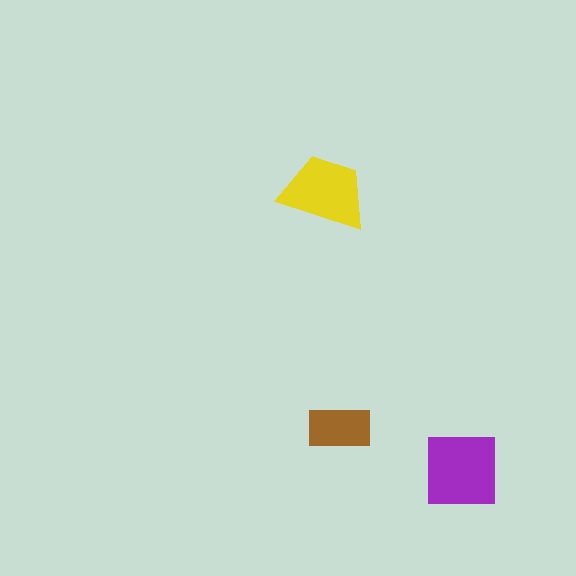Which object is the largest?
The purple square.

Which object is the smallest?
The brown rectangle.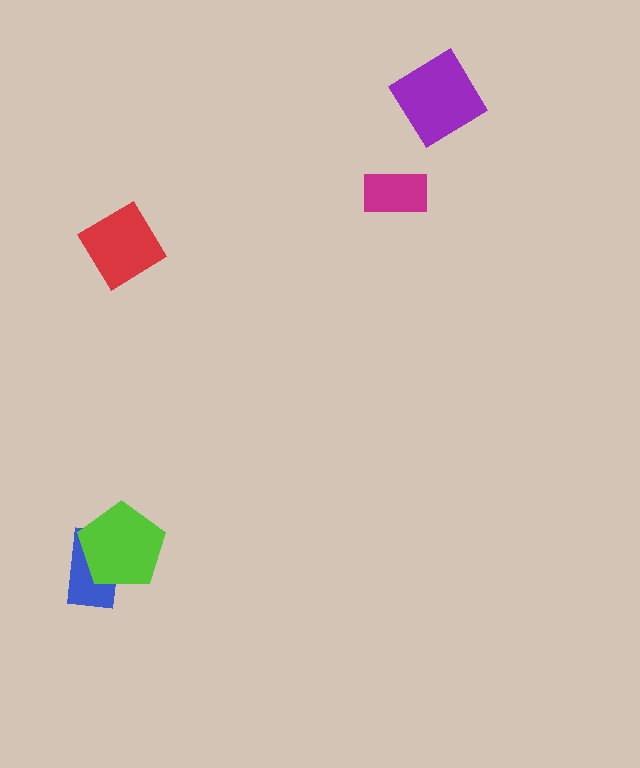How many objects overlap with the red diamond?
0 objects overlap with the red diamond.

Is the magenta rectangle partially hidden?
No, no other shape covers it.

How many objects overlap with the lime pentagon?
1 object overlaps with the lime pentagon.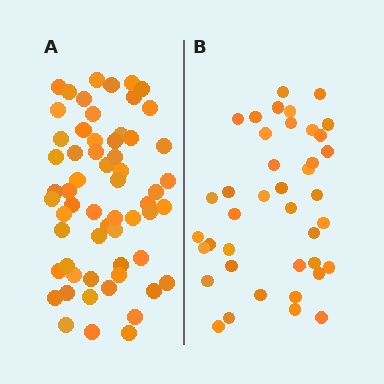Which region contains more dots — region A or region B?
Region A (the left region) has more dots.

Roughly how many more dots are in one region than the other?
Region A has approximately 20 more dots than region B.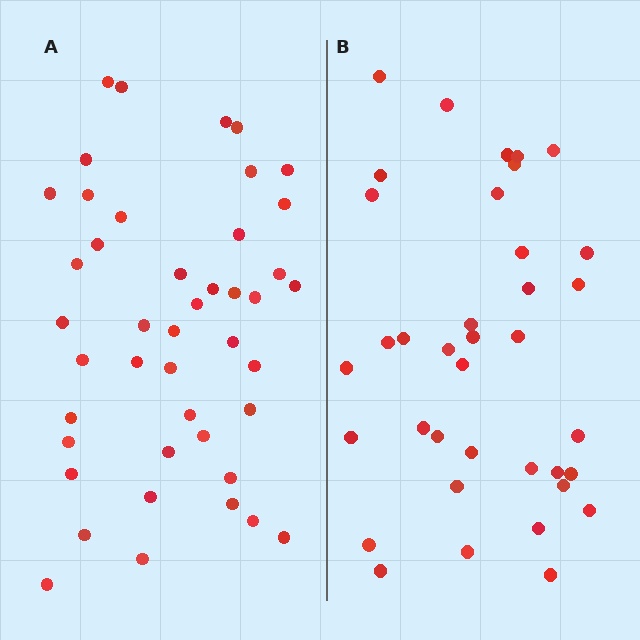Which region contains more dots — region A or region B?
Region A (the left region) has more dots.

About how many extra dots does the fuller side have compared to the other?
Region A has roughly 8 or so more dots than region B.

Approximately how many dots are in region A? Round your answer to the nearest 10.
About 40 dots. (The exact count is 44, which rounds to 40.)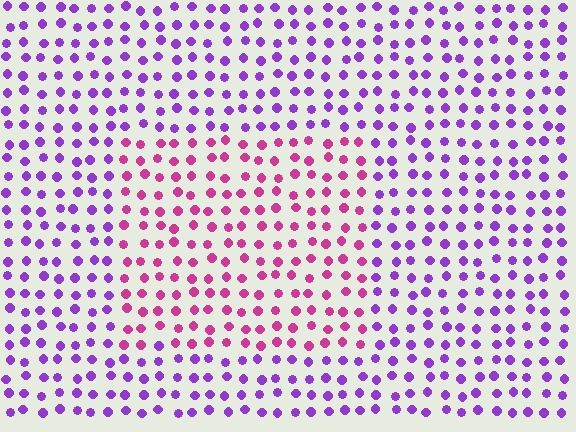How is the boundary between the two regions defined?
The boundary is defined purely by a slight shift in hue (about 46 degrees). Spacing, size, and orientation are identical on both sides.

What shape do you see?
I see a rectangle.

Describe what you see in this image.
The image is filled with small purple elements in a uniform arrangement. A rectangle-shaped region is visible where the elements are tinted to a slightly different hue, forming a subtle color boundary.